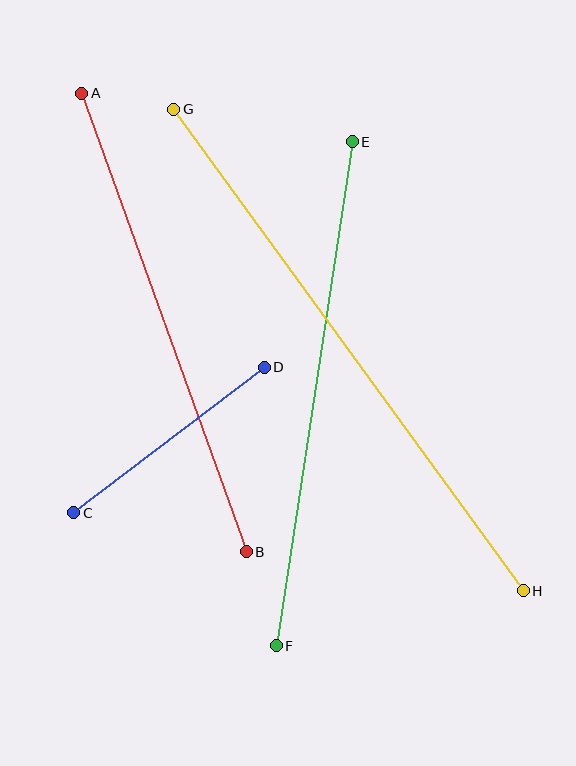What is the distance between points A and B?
The distance is approximately 487 pixels.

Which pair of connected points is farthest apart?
Points G and H are farthest apart.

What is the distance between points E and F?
The distance is approximately 510 pixels.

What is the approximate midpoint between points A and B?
The midpoint is at approximately (164, 323) pixels.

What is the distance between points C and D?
The distance is approximately 240 pixels.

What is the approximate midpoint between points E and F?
The midpoint is at approximately (314, 394) pixels.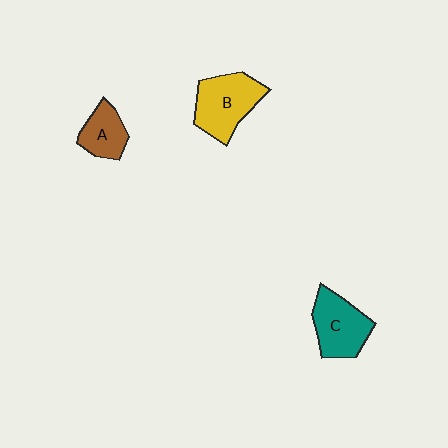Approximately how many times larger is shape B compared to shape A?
Approximately 1.7 times.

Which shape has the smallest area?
Shape A (brown).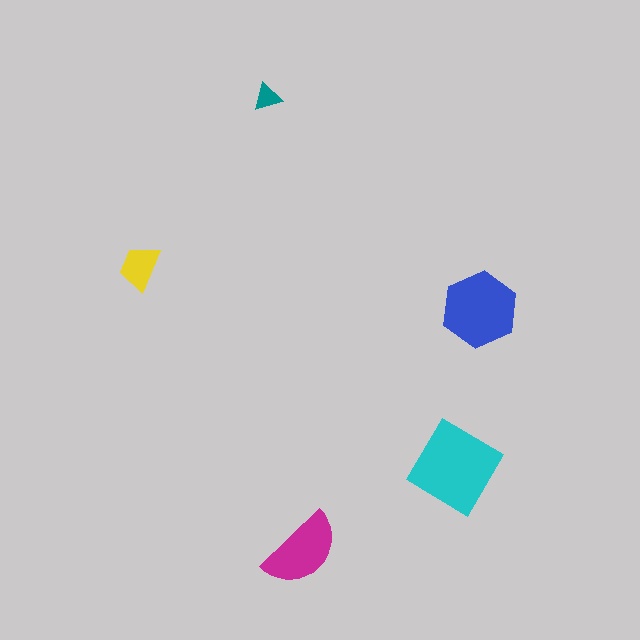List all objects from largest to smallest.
The cyan diamond, the blue hexagon, the magenta semicircle, the yellow trapezoid, the teal triangle.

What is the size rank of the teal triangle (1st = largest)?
5th.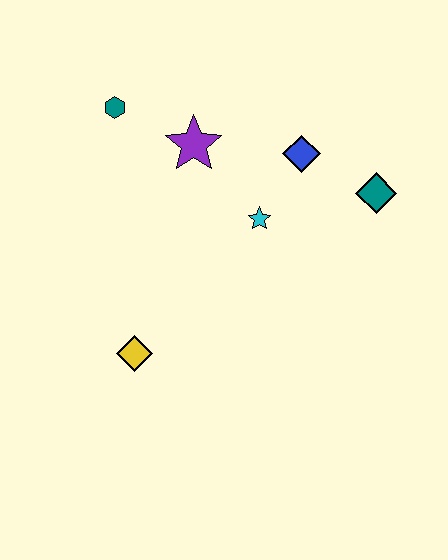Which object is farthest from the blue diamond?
The yellow diamond is farthest from the blue diamond.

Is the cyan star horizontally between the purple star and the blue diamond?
Yes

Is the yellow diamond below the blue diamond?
Yes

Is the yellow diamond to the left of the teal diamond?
Yes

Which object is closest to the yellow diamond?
The cyan star is closest to the yellow diamond.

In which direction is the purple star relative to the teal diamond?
The purple star is to the left of the teal diamond.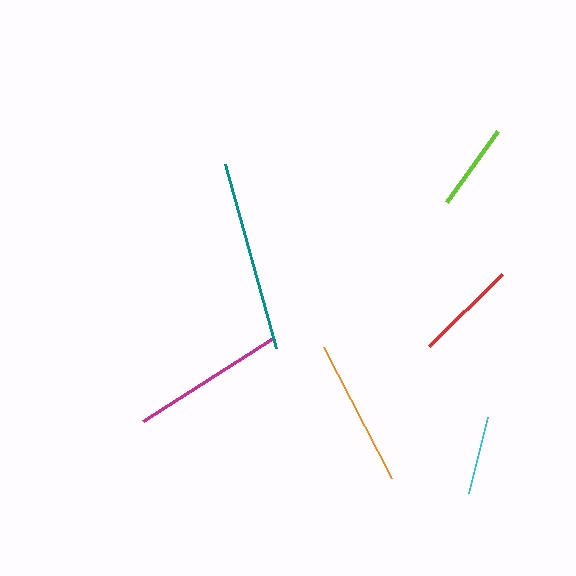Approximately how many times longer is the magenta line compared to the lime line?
The magenta line is approximately 1.8 times the length of the lime line.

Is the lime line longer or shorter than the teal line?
The teal line is longer than the lime line.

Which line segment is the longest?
The teal line is the longest at approximately 191 pixels.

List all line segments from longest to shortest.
From longest to shortest: teal, magenta, orange, red, lime, cyan.